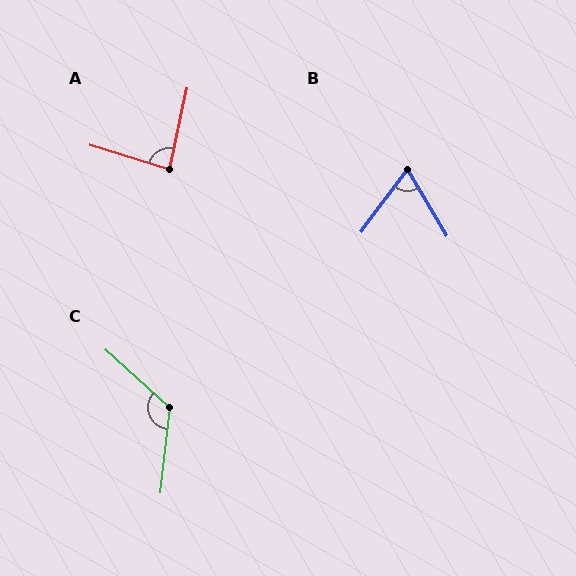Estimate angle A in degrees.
Approximately 85 degrees.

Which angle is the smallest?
B, at approximately 68 degrees.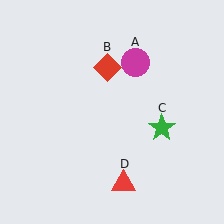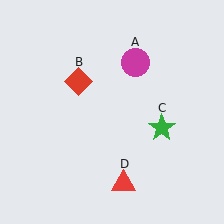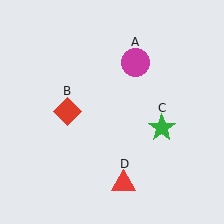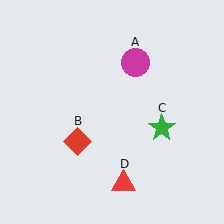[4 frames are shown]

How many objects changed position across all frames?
1 object changed position: red diamond (object B).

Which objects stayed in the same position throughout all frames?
Magenta circle (object A) and green star (object C) and red triangle (object D) remained stationary.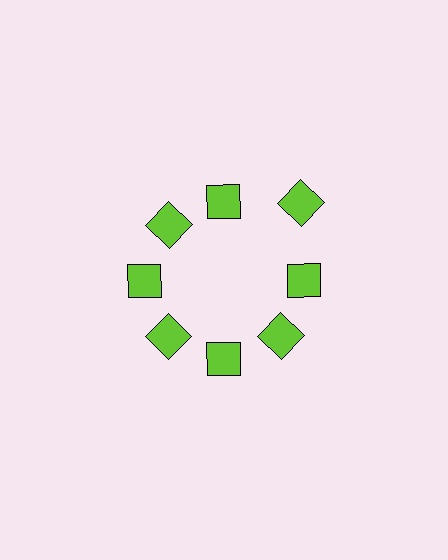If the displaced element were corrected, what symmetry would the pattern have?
It would have 8-fold rotational symmetry — the pattern would map onto itself every 45 degrees.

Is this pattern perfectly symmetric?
No. The 8 lime squares are arranged in a ring, but one element near the 2 o'clock position is pushed outward from the center, breaking the 8-fold rotational symmetry.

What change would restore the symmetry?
The symmetry would be restored by moving it inward, back onto the ring so that all 8 squares sit at equal angles and equal distance from the center.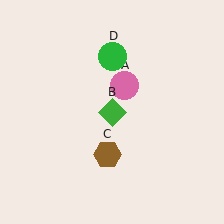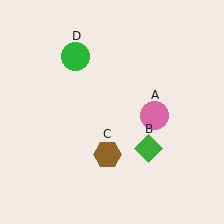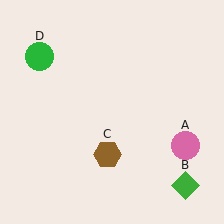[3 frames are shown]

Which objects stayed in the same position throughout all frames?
Brown hexagon (object C) remained stationary.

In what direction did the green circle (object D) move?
The green circle (object D) moved left.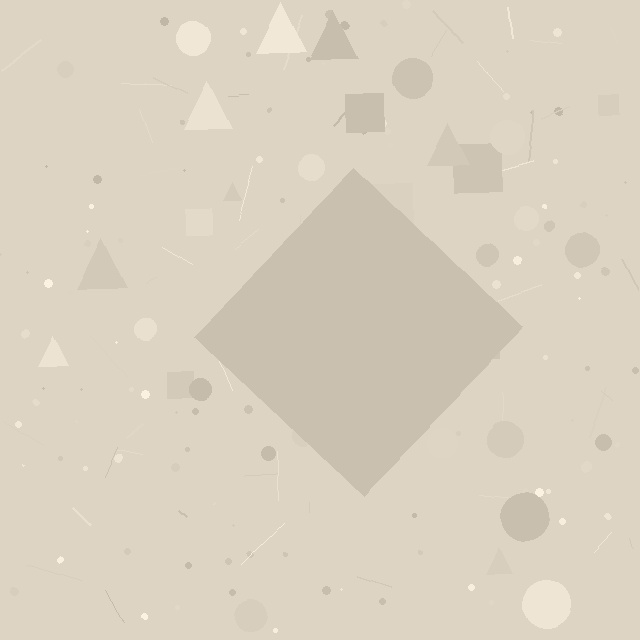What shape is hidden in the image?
A diamond is hidden in the image.